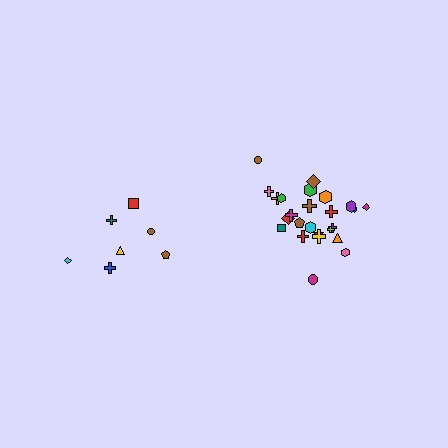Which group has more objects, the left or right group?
The right group.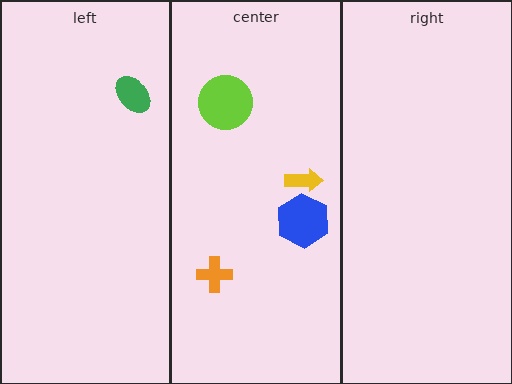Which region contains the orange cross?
The center region.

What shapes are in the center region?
The blue hexagon, the lime circle, the yellow arrow, the orange cross.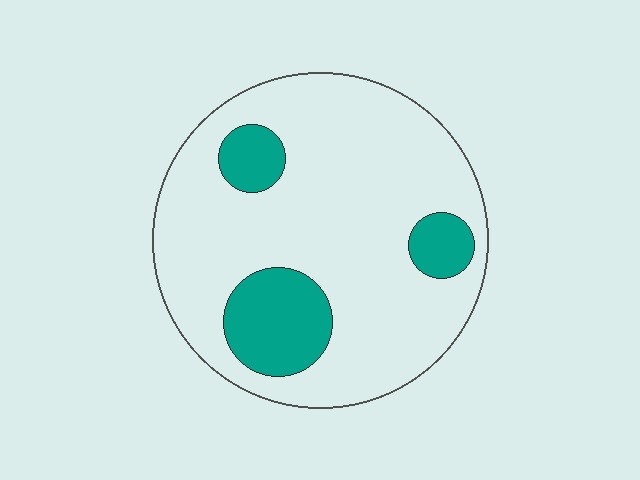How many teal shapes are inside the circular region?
3.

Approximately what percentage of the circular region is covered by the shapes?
Approximately 20%.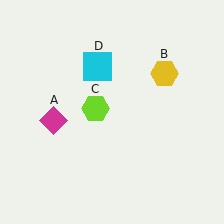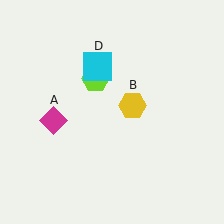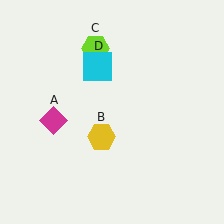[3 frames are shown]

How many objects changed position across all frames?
2 objects changed position: yellow hexagon (object B), lime hexagon (object C).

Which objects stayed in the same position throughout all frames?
Magenta diamond (object A) and cyan square (object D) remained stationary.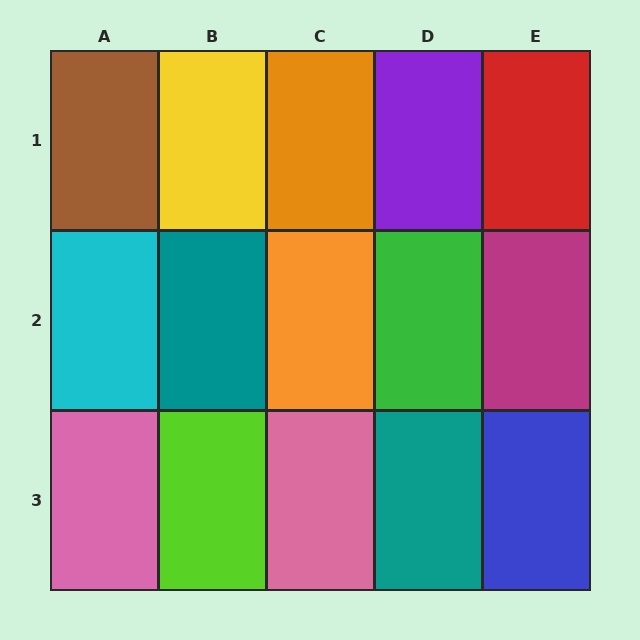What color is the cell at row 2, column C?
Orange.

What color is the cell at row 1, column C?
Orange.